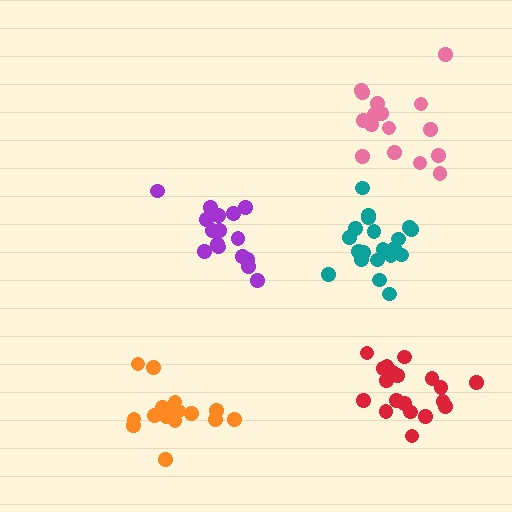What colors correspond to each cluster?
The clusters are colored: teal, orange, red, pink, purple.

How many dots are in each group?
Group 1: 20 dots, Group 2: 16 dots, Group 3: 19 dots, Group 4: 16 dots, Group 5: 16 dots (87 total).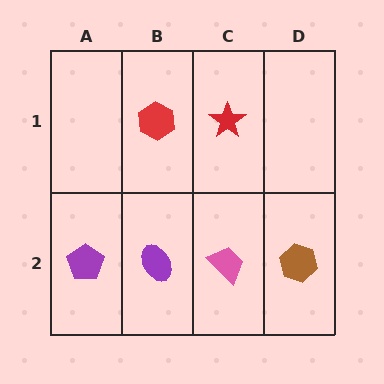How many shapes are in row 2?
4 shapes.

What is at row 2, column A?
A purple pentagon.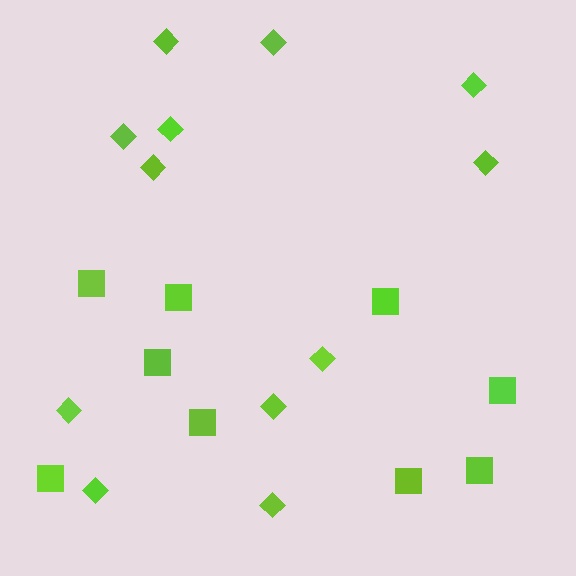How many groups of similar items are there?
There are 2 groups: one group of diamonds (12) and one group of squares (9).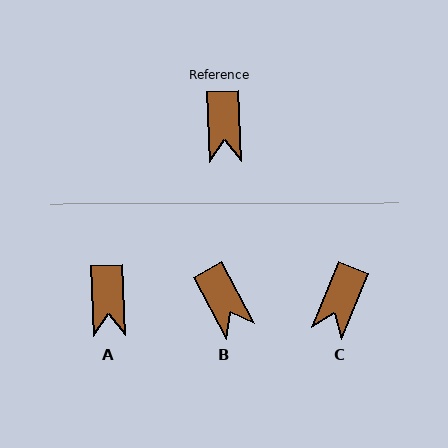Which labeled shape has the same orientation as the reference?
A.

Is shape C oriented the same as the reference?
No, it is off by about 25 degrees.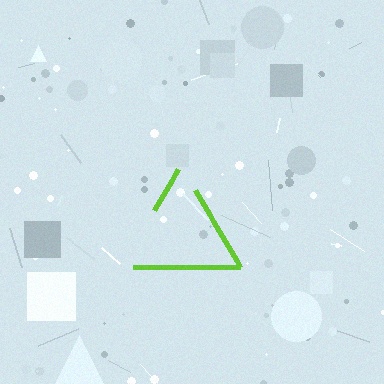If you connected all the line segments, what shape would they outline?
They would outline a triangle.